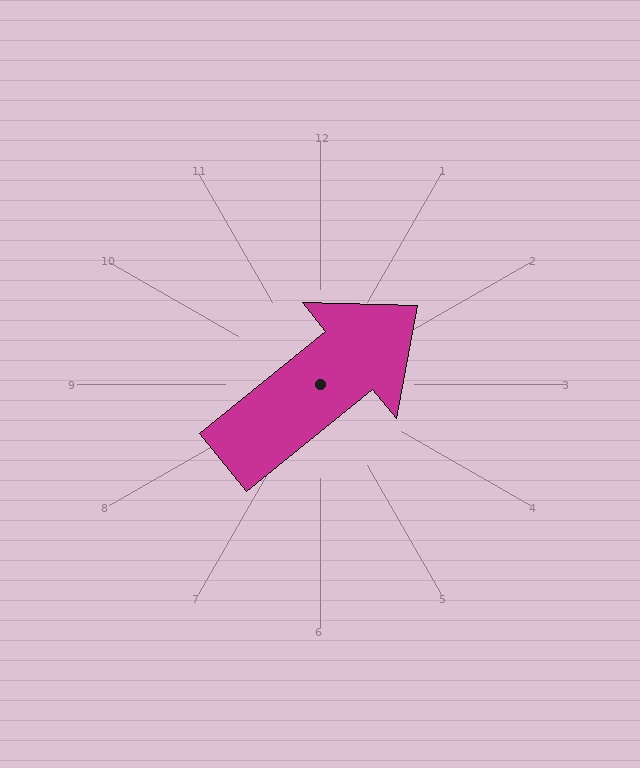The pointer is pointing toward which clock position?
Roughly 2 o'clock.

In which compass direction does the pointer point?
Northeast.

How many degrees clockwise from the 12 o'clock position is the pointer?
Approximately 51 degrees.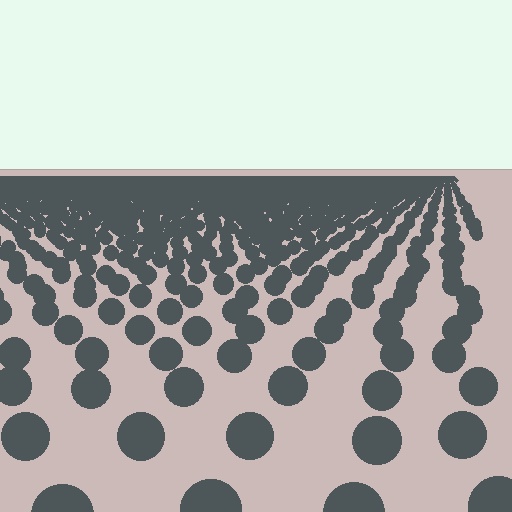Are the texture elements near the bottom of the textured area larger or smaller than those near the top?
Larger. Near the bottom, elements are closer to the viewer and appear at a bigger on-screen size.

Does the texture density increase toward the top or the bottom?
Density increases toward the top.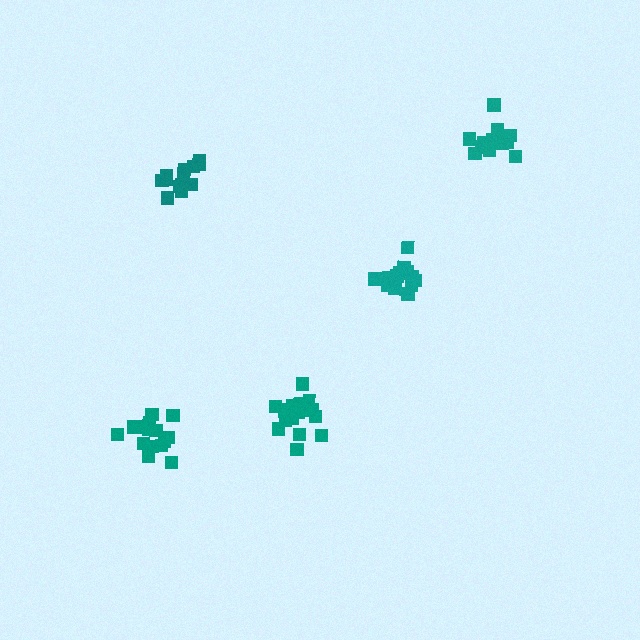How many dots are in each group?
Group 1: 19 dots, Group 2: 18 dots, Group 3: 17 dots, Group 4: 13 dots, Group 5: 15 dots (82 total).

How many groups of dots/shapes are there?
There are 5 groups.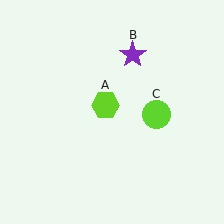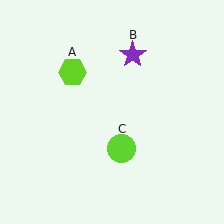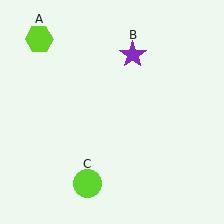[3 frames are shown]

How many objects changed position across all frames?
2 objects changed position: lime hexagon (object A), lime circle (object C).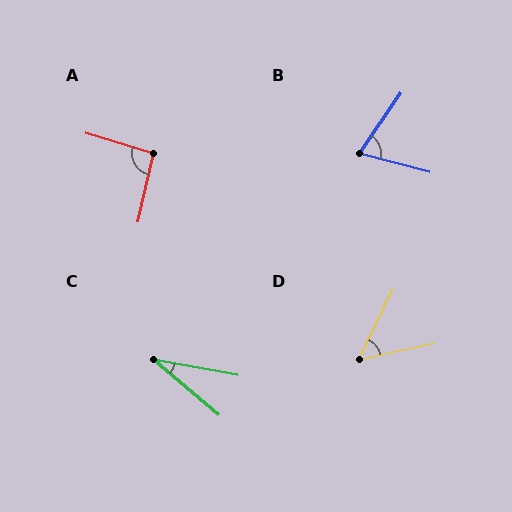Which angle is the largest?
A, at approximately 94 degrees.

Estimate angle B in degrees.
Approximately 70 degrees.